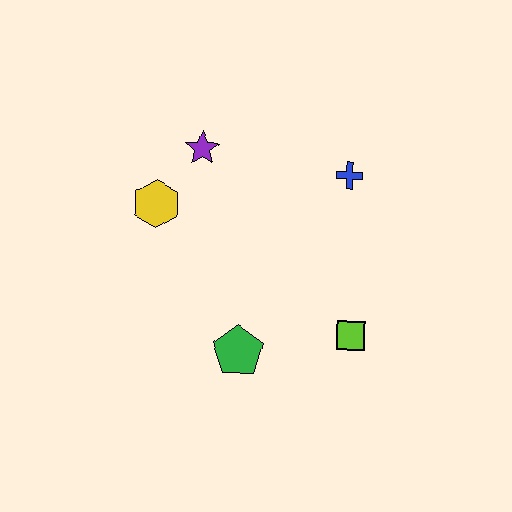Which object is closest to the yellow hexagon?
The purple star is closest to the yellow hexagon.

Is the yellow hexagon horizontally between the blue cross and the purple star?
No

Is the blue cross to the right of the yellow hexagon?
Yes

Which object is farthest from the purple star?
The lime square is farthest from the purple star.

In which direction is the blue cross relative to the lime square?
The blue cross is above the lime square.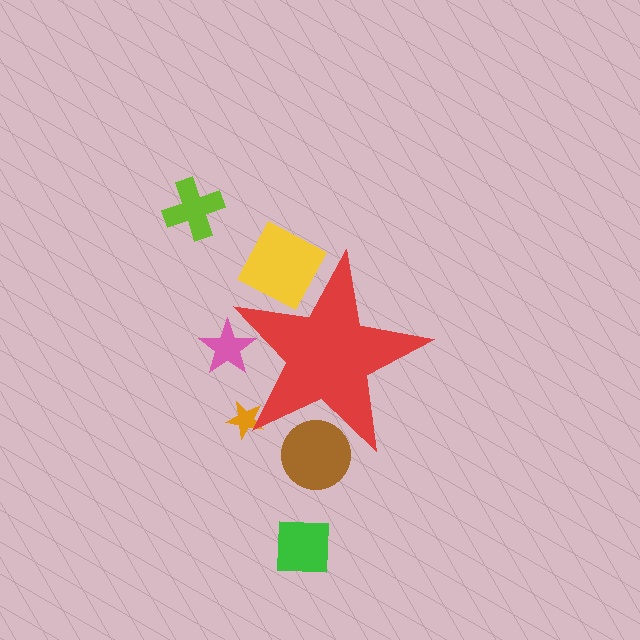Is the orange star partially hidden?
Yes, the orange star is partially hidden behind the red star.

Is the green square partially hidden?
No, the green square is fully visible.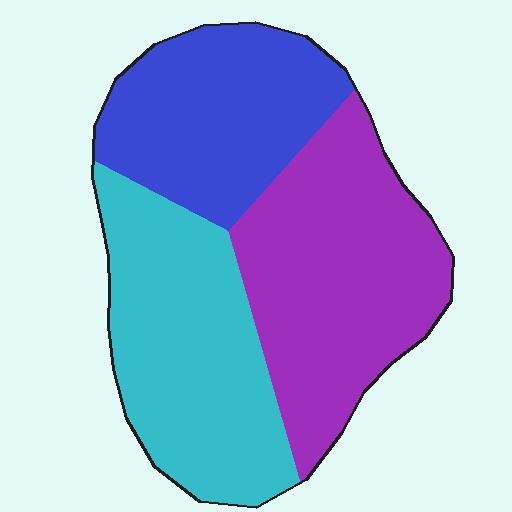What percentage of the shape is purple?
Purple takes up about three eighths (3/8) of the shape.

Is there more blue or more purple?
Purple.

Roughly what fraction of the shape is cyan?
Cyan takes up about one third (1/3) of the shape.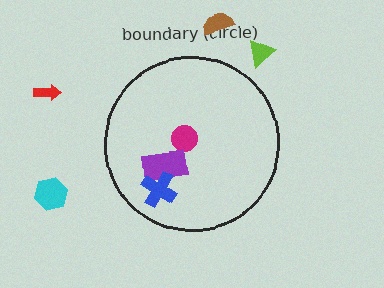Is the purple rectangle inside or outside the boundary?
Inside.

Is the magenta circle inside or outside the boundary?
Inside.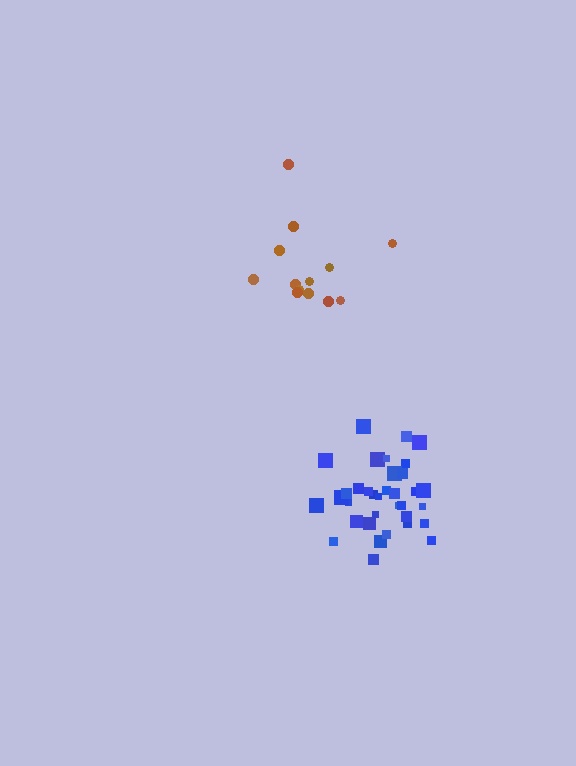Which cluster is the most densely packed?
Blue.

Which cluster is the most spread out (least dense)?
Brown.